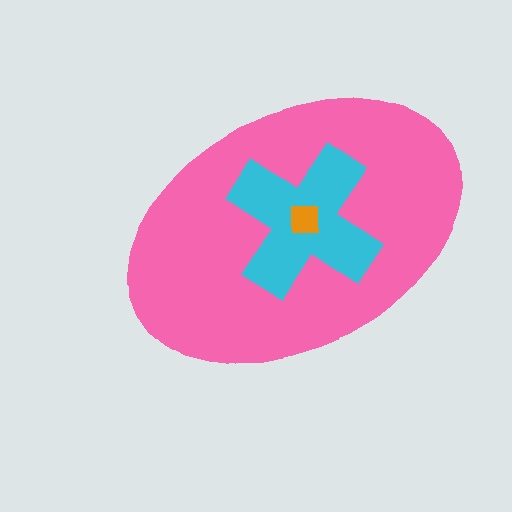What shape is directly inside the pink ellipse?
The cyan cross.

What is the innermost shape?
The orange square.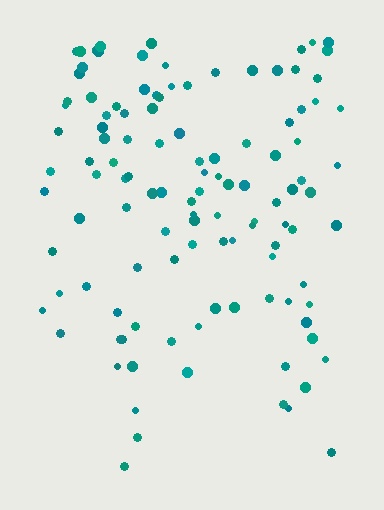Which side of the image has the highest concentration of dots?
The top.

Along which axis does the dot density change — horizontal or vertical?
Vertical.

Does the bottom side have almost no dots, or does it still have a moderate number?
Still a moderate number, just noticeably fewer than the top.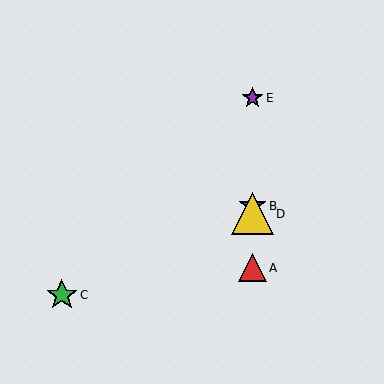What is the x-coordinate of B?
Object B is at x≈252.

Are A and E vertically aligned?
Yes, both are at x≈252.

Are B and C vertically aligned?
No, B is at x≈252 and C is at x≈62.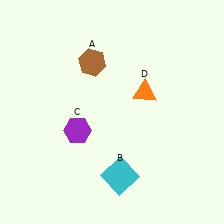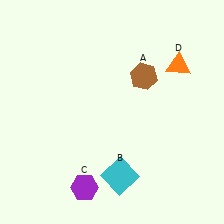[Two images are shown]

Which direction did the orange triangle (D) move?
The orange triangle (D) moved right.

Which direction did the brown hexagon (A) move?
The brown hexagon (A) moved right.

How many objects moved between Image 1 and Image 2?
3 objects moved between the two images.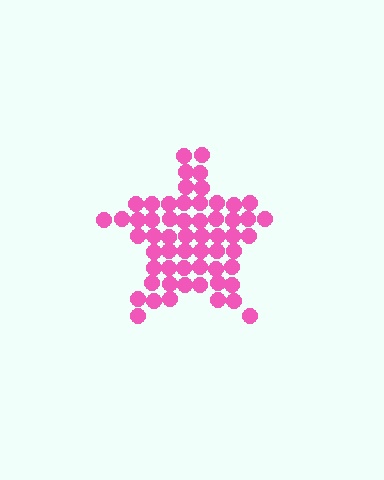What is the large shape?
The large shape is a star.